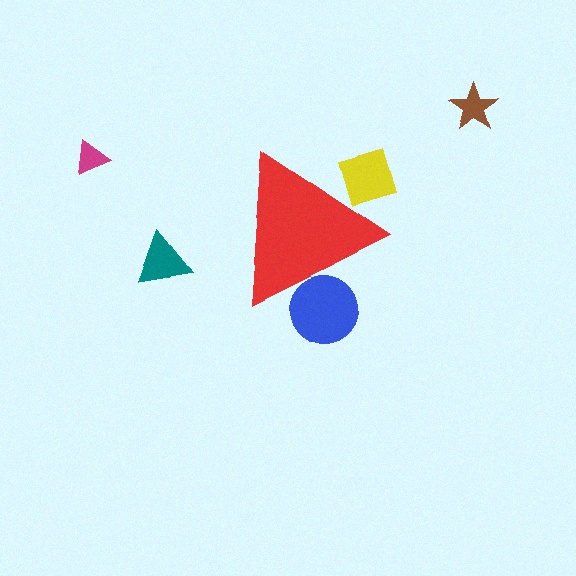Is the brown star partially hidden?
No, the brown star is fully visible.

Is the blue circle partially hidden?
Yes, the blue circle is partially hidden behind the red triangle.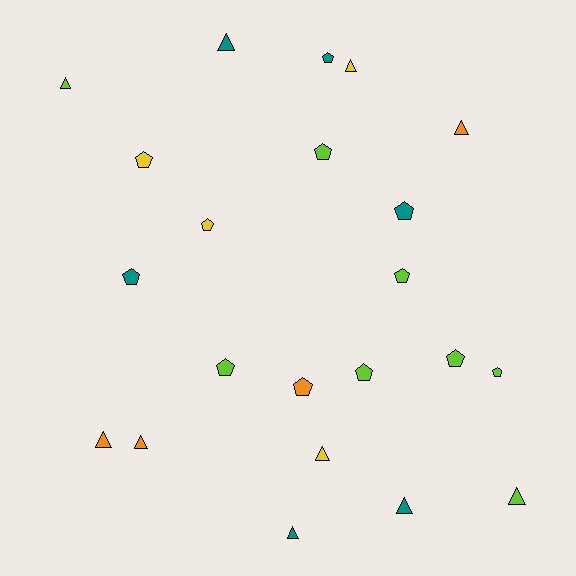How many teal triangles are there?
There are 3 teal triangles.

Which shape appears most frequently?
Pentagon, with 12 objects.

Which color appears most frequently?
Lime, with 8 objects.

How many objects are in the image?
There are 22 objects.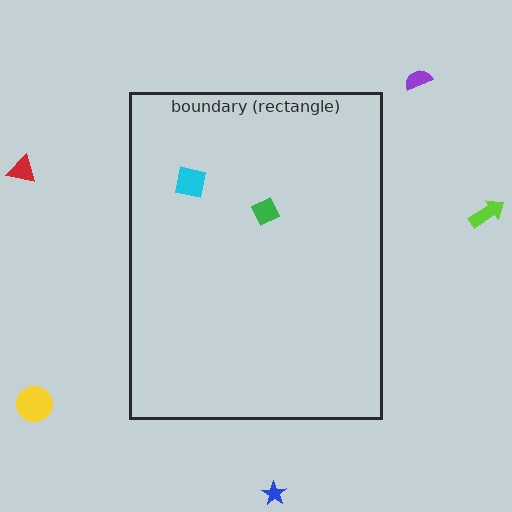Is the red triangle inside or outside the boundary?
Outside.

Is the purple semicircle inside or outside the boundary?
Outside.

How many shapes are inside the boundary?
2 inside, 5 outside.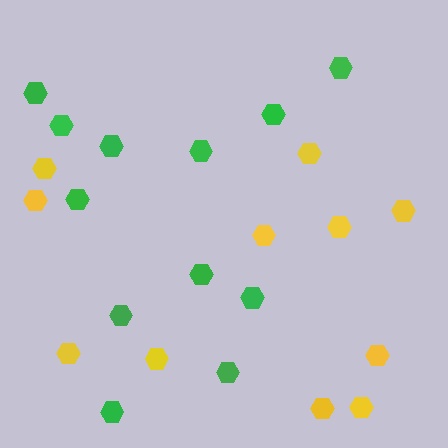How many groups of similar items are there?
There are 2 groups: one group of yellow hexagons (11) and one group of green hexagons (12).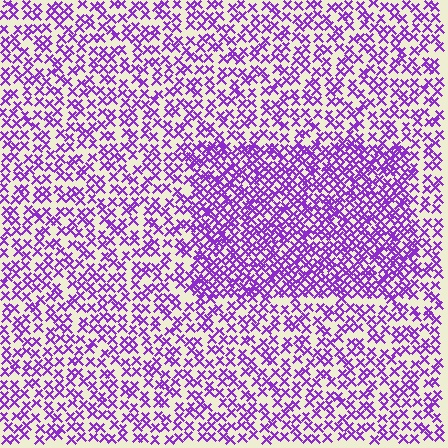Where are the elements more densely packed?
The elements are more densely packed inside the rectangle boundary.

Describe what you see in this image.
The image contains small purple elements arranged at two different densities. A rectangle-shaped region is visible where the elements are more densely packed than the surrounding area.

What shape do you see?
I see a rectangle.